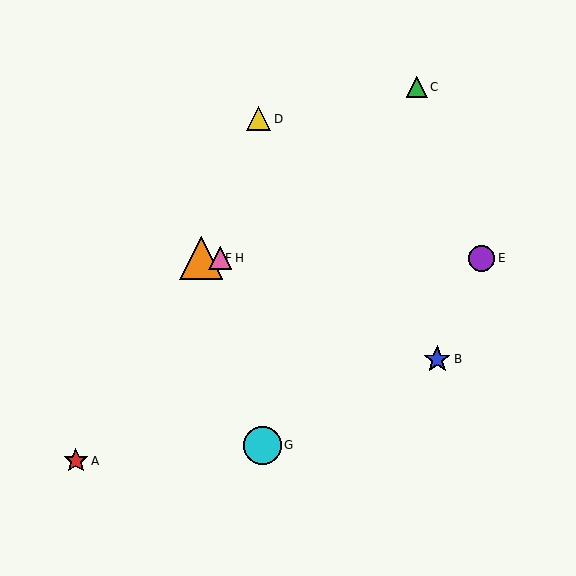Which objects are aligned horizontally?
Objects E, F, H are aligned horizontally.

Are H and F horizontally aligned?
Yes, both are at y≈258.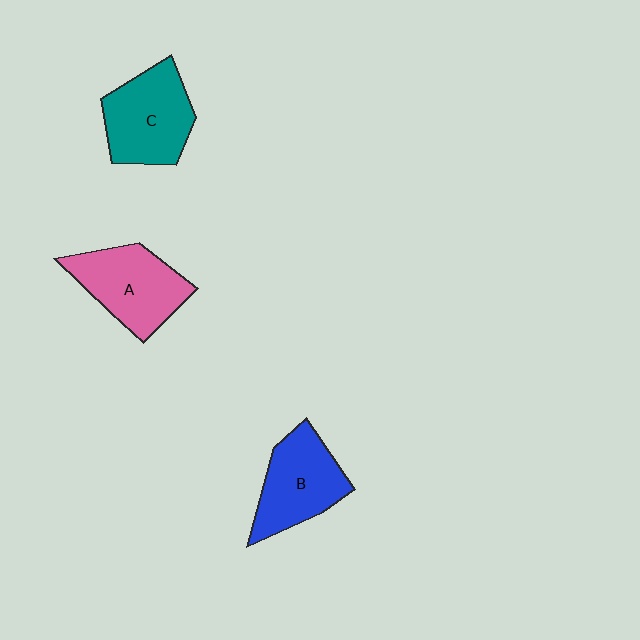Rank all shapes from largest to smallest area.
From largest to smallest: C (teal), A (pink), B (blue).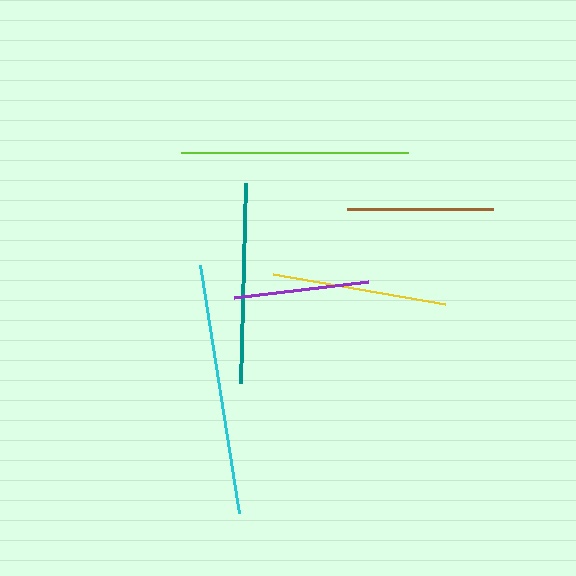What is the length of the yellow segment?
The yellow segment is approximately 175 pixels long.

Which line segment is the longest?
The cyan line is the longest at approximately 252 pixels.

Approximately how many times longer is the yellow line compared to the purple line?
The yellow line is approximately 1.3 times the length of the purple line.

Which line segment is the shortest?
The purple line is the shortest at approximately 136 pixels.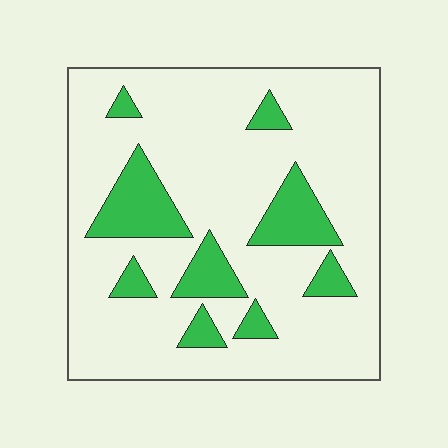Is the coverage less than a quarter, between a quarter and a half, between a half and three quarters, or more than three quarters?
Less than a quarter.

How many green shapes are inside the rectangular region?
9.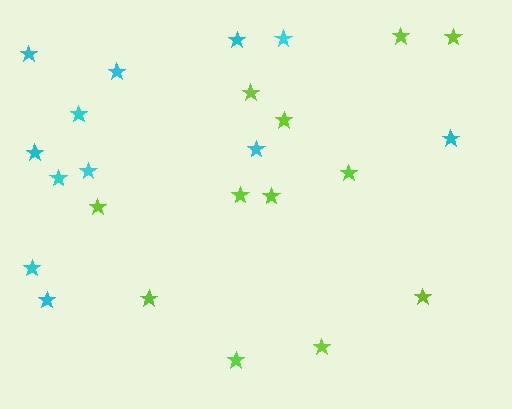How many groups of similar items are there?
There are 2 groups: one group of lime stars (12) and one group of cyan stars (12).